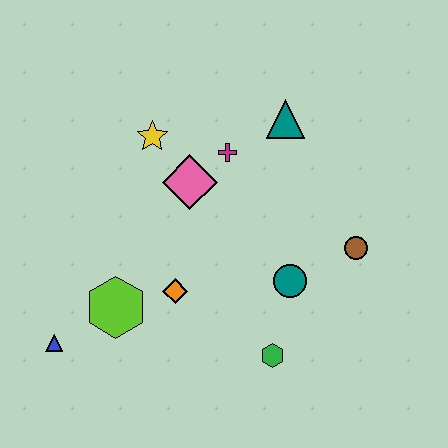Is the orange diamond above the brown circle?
No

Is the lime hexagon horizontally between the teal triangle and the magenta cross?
No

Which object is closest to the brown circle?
The teal circle is closest to the brown circle.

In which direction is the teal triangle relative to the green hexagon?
The teal triangle is above the green hexagon.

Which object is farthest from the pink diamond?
The blue triangle is farthest from the pink diamond.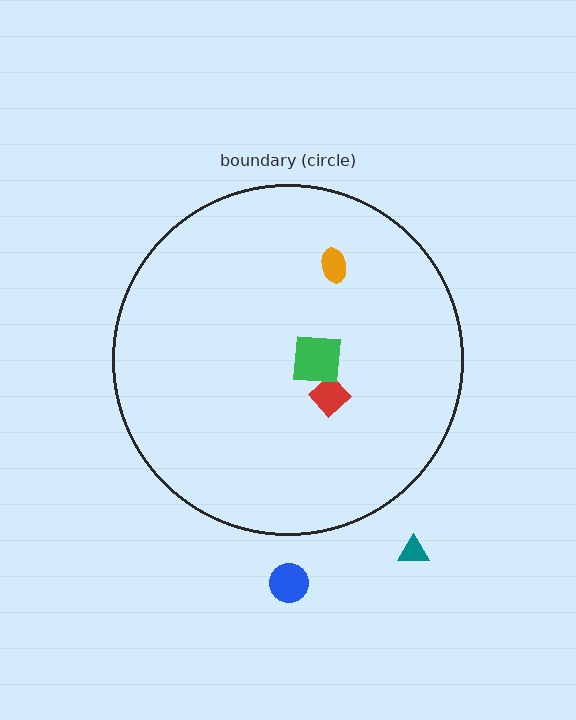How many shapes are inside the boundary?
3 inside, 2 outside.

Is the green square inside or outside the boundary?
Inside.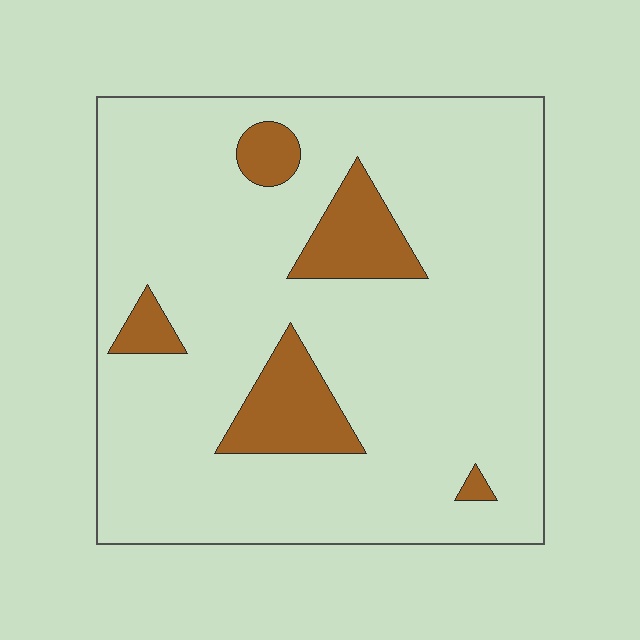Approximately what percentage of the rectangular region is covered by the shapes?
Approximately 15%.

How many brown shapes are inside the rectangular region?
5.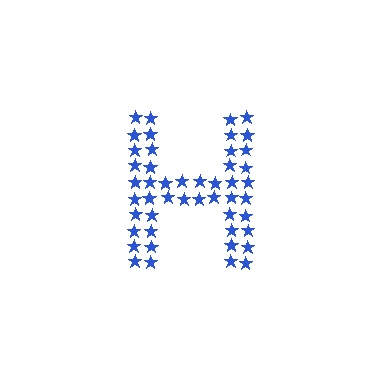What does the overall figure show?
The overall figure shows the letter H.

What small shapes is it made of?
It is made of small stars.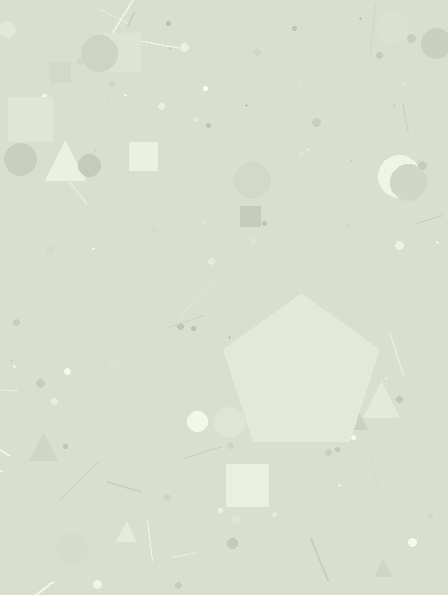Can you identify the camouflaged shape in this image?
The camouflaged shape is a pentagon.